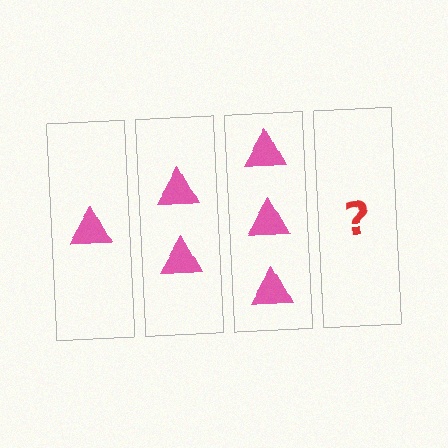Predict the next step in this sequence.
The next step is 4 triangles.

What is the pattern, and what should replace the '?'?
The pattern is that each step adds one more triangle. The '?' should be 4 triangles.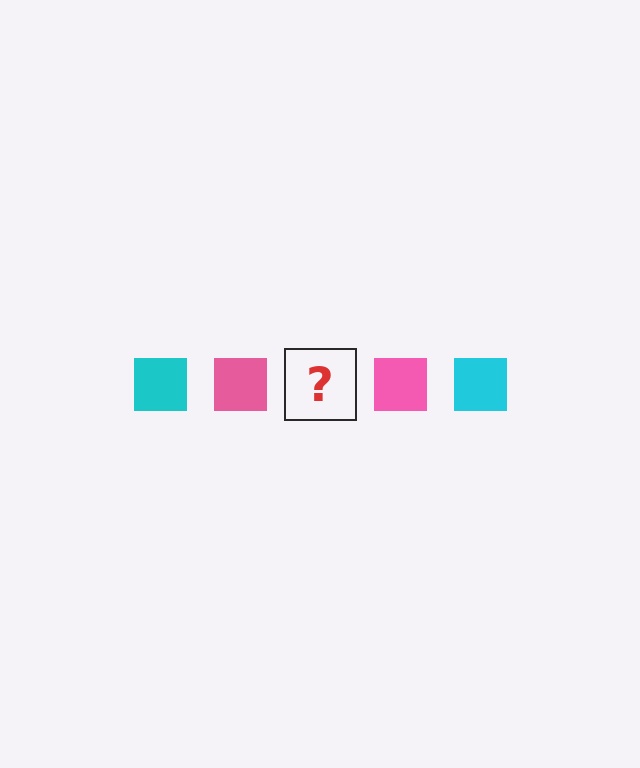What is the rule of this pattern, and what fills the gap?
The rule is that the pattern cycles through cyan, pink squares. The gap should be filled with a cyan square.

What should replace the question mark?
The question mark should be replaced with a cyan square.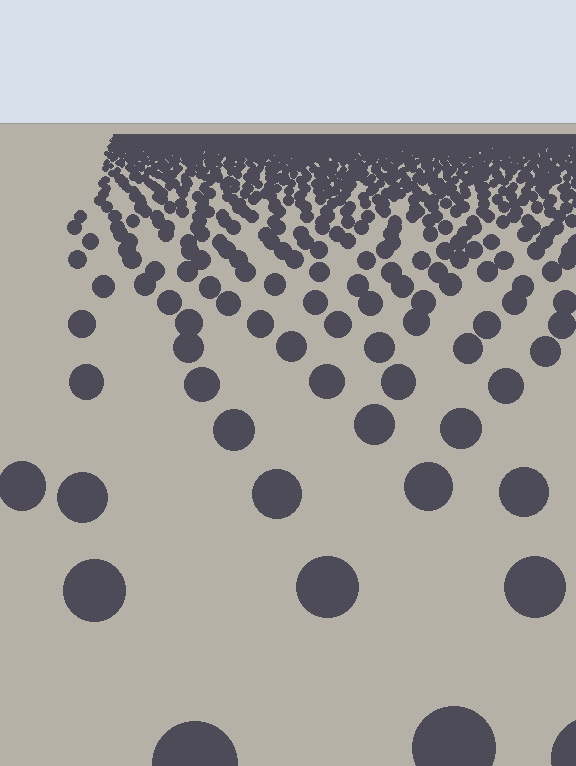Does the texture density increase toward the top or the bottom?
Density increases toward the top.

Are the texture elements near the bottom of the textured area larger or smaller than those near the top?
Larger. Near the bottom, elements are closer to the viewer and appear at a bigger on-screen size.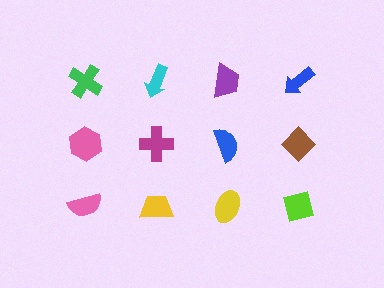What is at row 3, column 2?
A yellow trapezoid.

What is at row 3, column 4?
A lime square.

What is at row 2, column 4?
A brown diamond.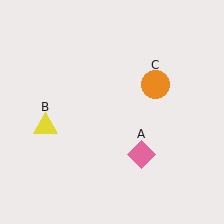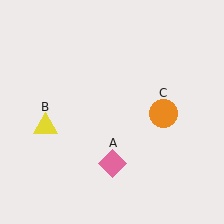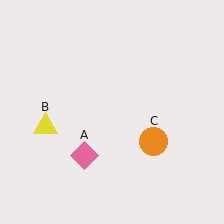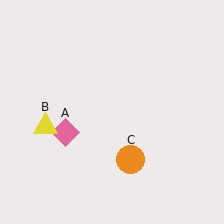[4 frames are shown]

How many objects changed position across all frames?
2 objects changed position: pink diamond (object A), orange circle (object C).